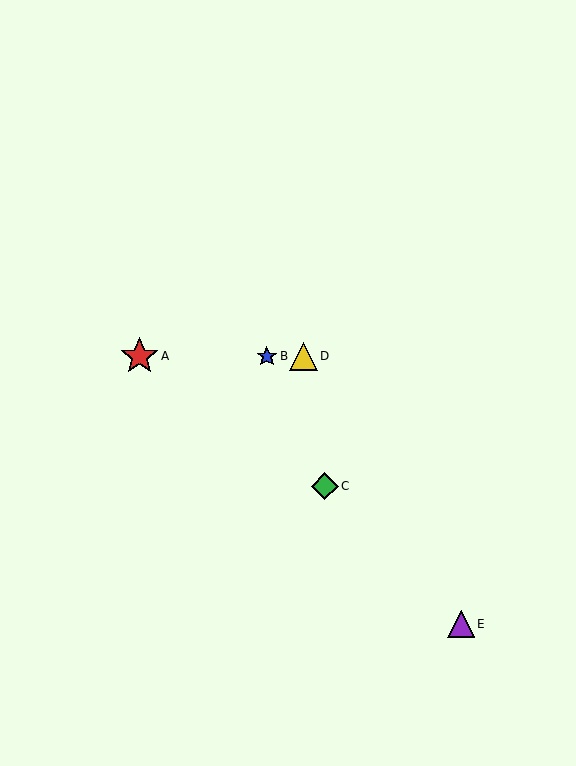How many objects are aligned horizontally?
3 objects (A, B, D) are aligned horizontally.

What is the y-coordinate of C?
Object C is at y≈486.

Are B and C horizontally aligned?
No, B is at y≈356 and C is at y≈486.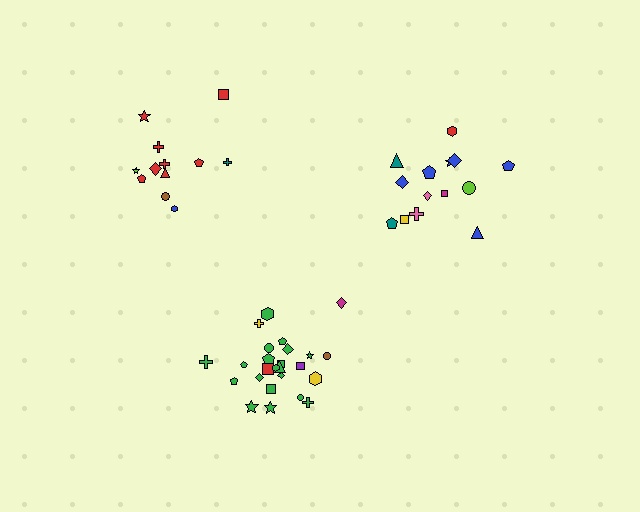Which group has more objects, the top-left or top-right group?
The top-right group.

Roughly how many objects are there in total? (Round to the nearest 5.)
Roughly 50 objects in total.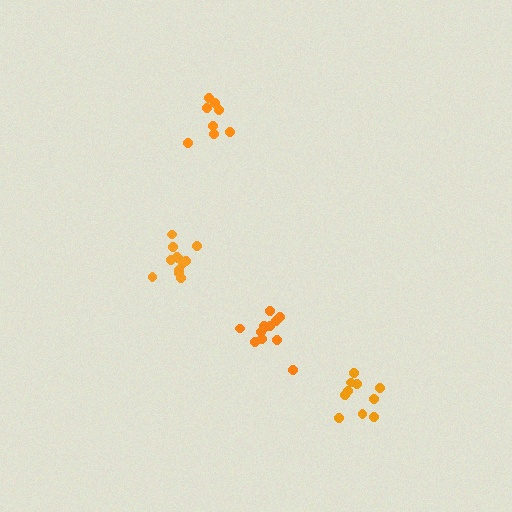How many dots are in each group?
Group 1: 12 dots, Group 2: 12 dots, Group 3: 8 dots, Group 4: 10 dots (42 total).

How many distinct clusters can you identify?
There are 4 distinct clusters.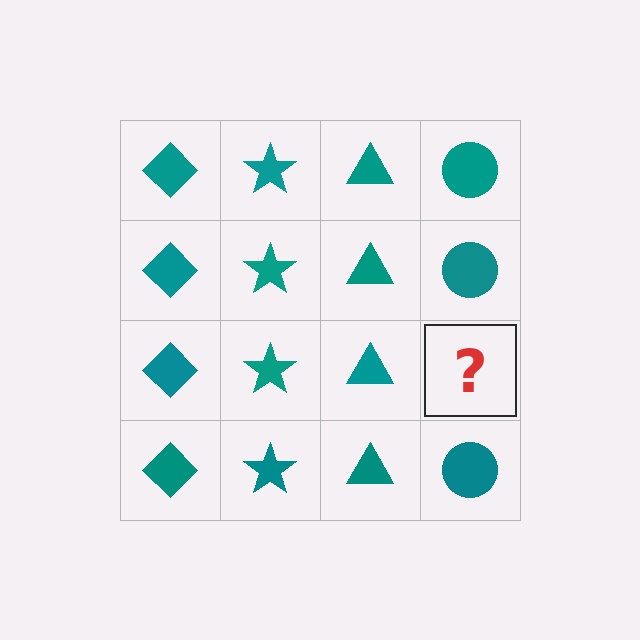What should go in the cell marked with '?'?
The missing cell should contain a teal circle.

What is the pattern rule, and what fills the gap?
The rule is that each column has a consistent shape. The gap should be filled with a teal circle.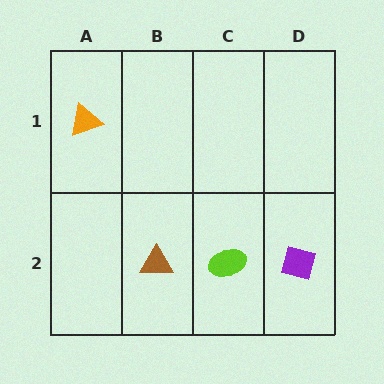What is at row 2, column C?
A lime ellipse.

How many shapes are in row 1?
1 shape.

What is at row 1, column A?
An orange triangle.